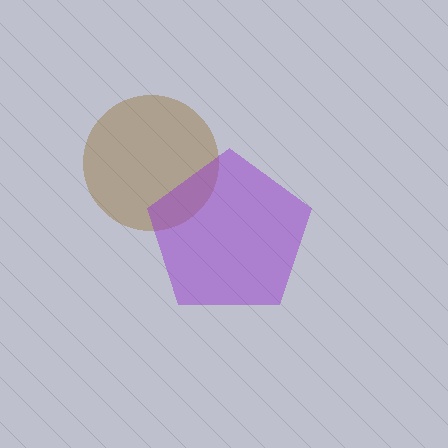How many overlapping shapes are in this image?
There are 2 overlapping shapes in the image.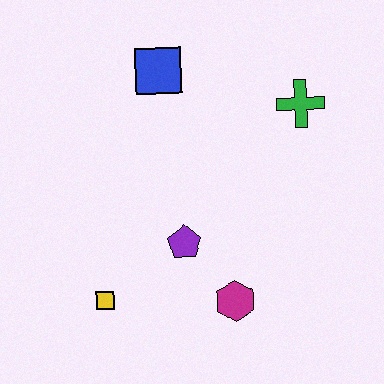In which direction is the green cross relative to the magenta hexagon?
The green cross is above the magenta hexagon.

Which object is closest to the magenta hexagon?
The purple pentagon is closest to the magenta hexagon.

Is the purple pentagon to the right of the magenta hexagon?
No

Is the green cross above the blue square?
No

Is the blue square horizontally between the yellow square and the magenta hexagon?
Yes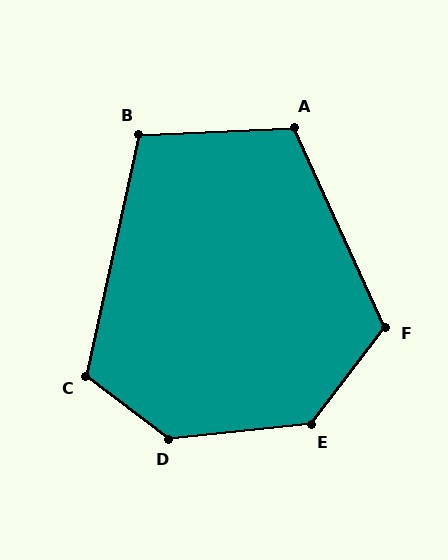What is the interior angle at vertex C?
Approximately 115 degrees (obtuse).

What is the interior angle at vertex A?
Approximately 112 degrees (obtuse).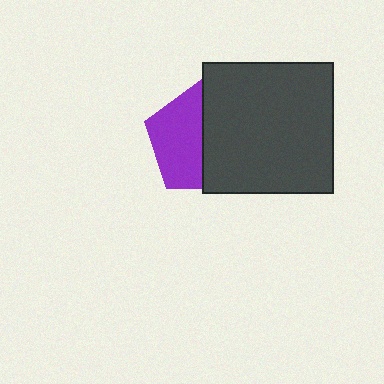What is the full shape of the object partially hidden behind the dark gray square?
The partially hidden object is a purple pentagon.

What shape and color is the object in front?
The object in front is a dark gray square.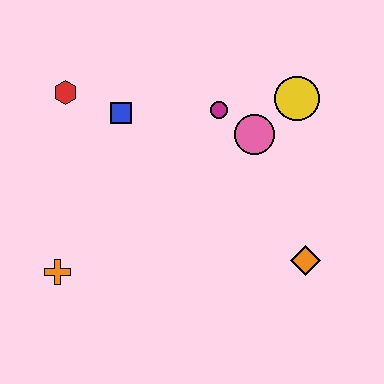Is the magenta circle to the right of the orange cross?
Yes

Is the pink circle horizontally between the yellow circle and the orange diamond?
No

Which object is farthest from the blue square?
The orange diamond is farthest from the blue square.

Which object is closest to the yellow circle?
The pink circle is closest to the yellow circle.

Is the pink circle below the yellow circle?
Yes